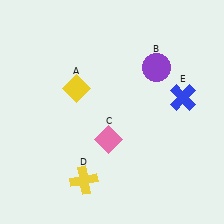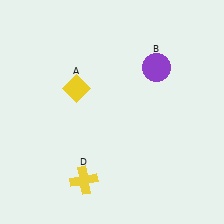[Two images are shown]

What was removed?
The pink diamond (C), the blue cross (E) were removed in Image 2.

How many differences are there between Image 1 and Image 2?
There are 2 differences between the two images.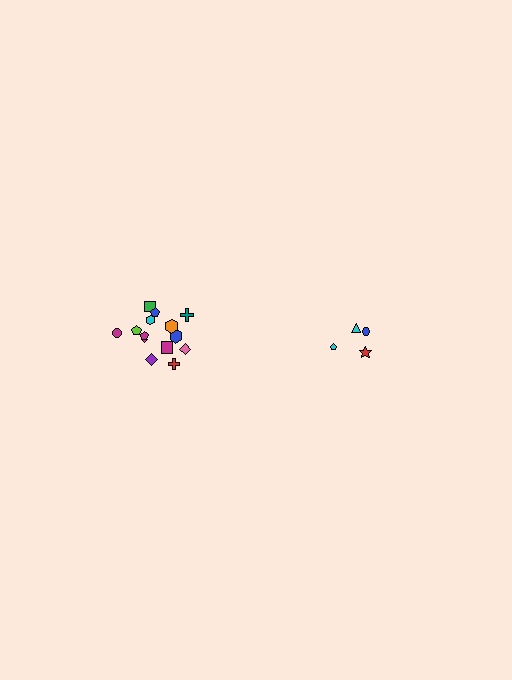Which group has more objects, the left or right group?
The left group.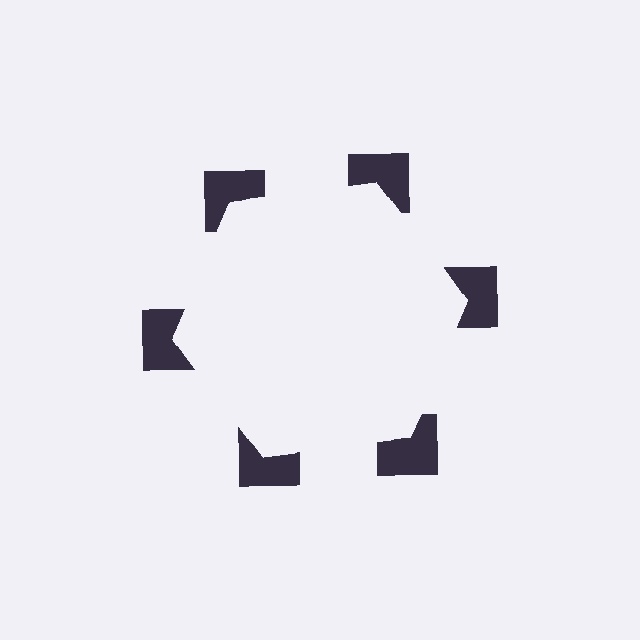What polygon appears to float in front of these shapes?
An illusory hexagon — its edges are inferred from the aligned wedge cuts in the notched squares, not physically drawn.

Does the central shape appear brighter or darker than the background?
It typically appears slightly brighter than the background, even though no actual brightness change is drawn.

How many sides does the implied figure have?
6 sides.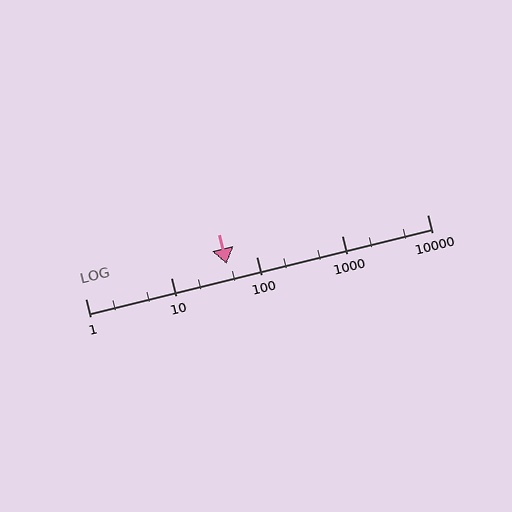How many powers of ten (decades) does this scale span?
The scale spans 4 decades, from 1 to 10000.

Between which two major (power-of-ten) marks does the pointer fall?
The pointer is between 10 and 100.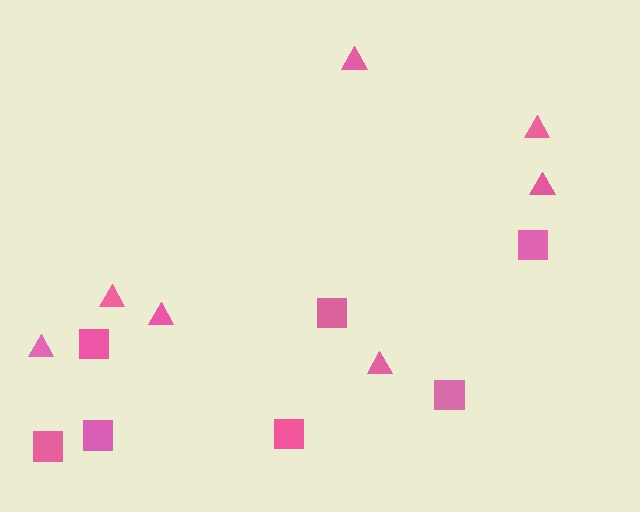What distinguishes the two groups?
There are 2 groups: one group of triangles (7) and one group of squares (7).